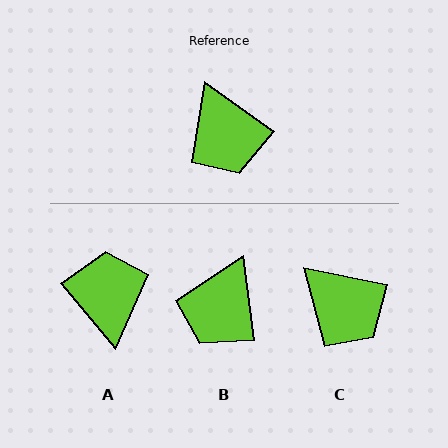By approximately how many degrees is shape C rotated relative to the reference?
Approximately 24 degrees counter-clockwise.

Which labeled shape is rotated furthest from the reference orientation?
A, about 165 degrees away.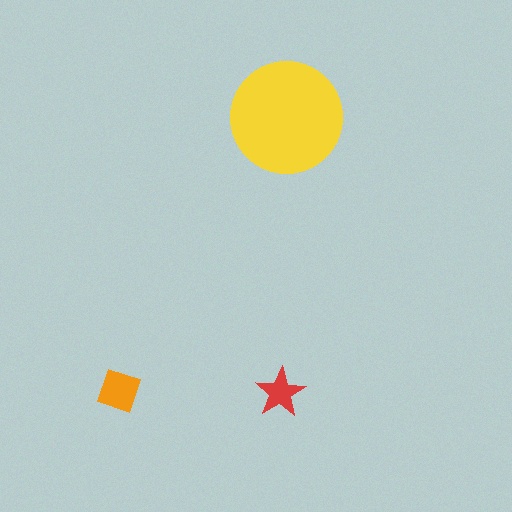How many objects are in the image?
There are 3 objects in the image.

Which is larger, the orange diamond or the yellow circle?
The yellow circle.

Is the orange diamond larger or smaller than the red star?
Larger.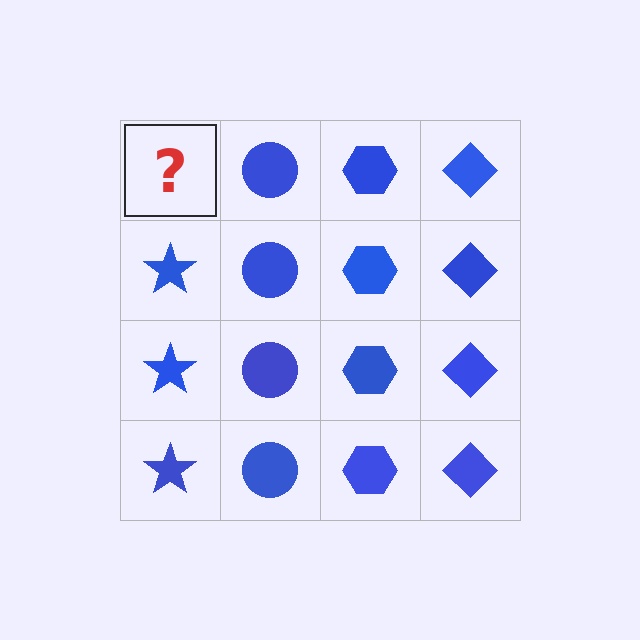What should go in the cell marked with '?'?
The missing cell should contain a blue star.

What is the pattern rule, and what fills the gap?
The rule is that each column has a consistent shape. The gap should be filled with a blue star.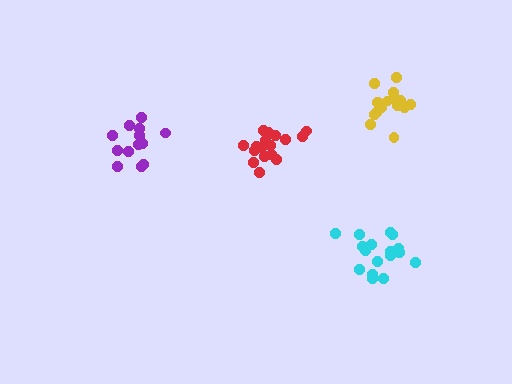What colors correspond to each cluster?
The clusters are colored: purple, red, cyan, yellow.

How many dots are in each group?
Group 1: 14 dots, Group 2: 17 dots, Group 3: 17 dots, Group 4: 17 dots (65 total).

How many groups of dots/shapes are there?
There are 4 groups.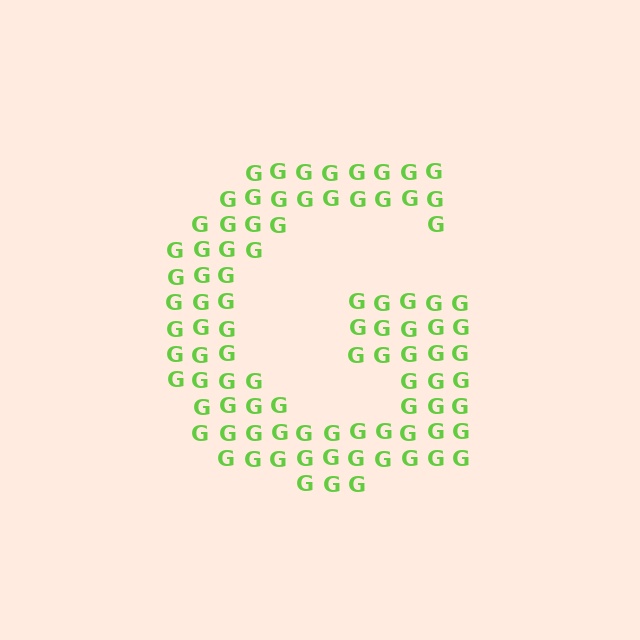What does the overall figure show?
The overall figure shows the letter G.